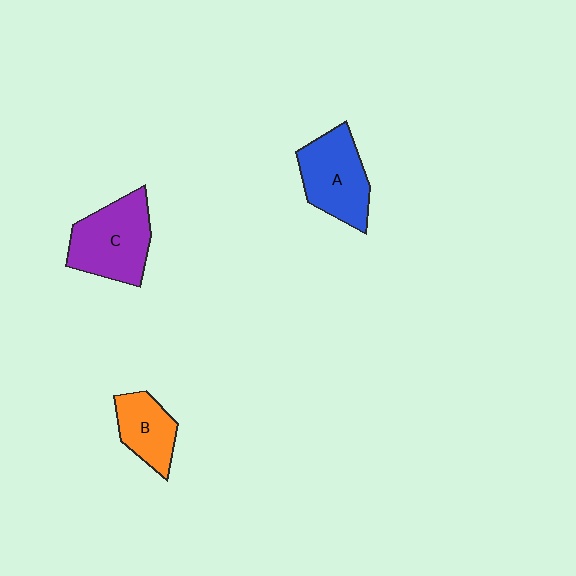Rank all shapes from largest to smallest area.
From largest to smallest: C (purple), A (blue), B (orange).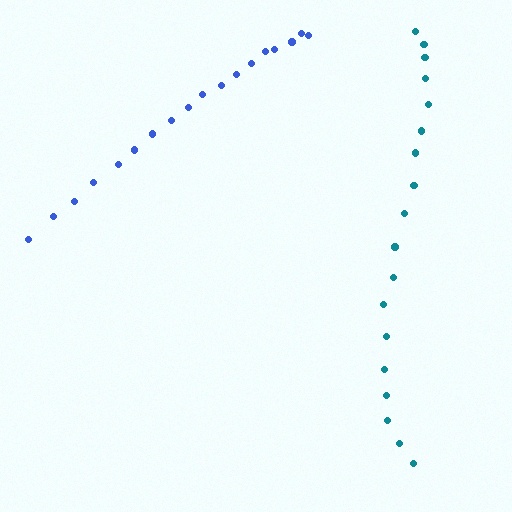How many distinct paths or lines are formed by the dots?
There are 2 distinct paths.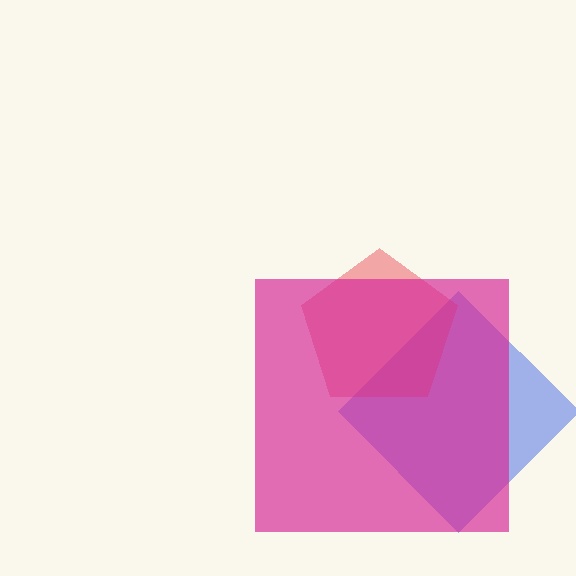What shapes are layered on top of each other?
The layered shapes are: a blue diamond, a red pentagon, a magenta square.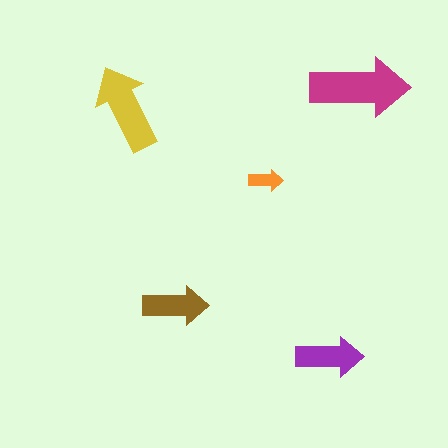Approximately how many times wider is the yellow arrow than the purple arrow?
About 1.5 times wider.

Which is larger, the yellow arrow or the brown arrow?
The yellow one.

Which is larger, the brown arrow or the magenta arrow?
The magenta one.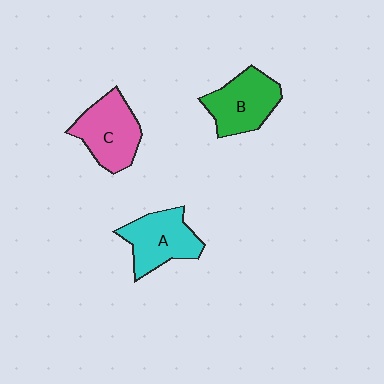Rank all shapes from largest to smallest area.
From largest to smallest: C (pink), A (cyan), B (green).